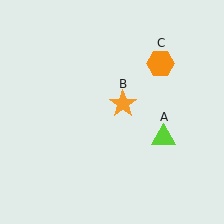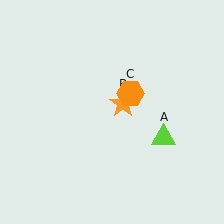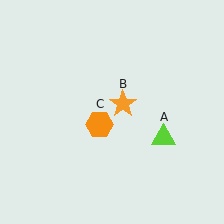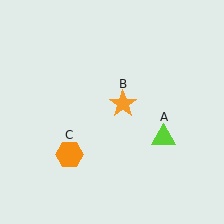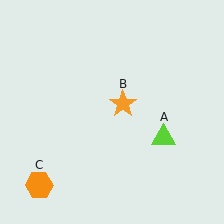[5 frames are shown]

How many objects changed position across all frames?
1 object changed position: orange hexagon (object C).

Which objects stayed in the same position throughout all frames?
Lime triangle (object A) and orange star (object B) remained stationary.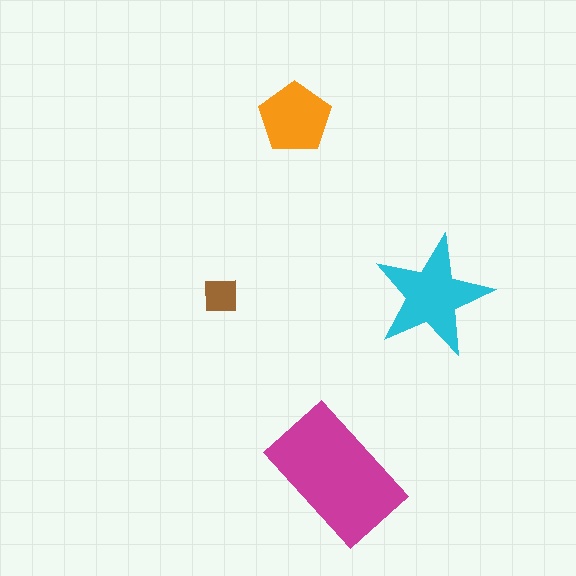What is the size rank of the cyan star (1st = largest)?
2nd.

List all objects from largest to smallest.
The magenta rectangle, the cyan star, the orange pentagon, the brown square.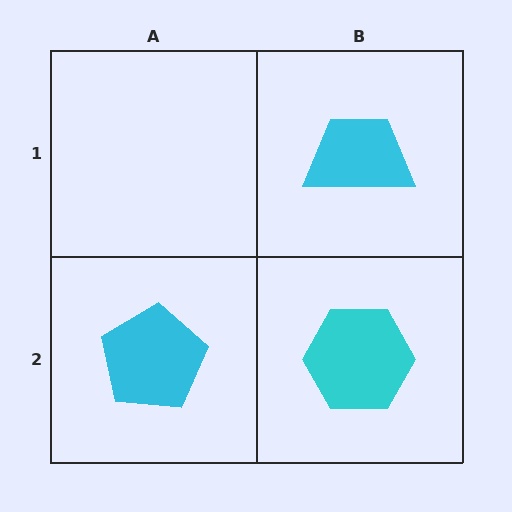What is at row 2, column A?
A cyan pentagon.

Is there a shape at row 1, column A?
No, that cell is empty.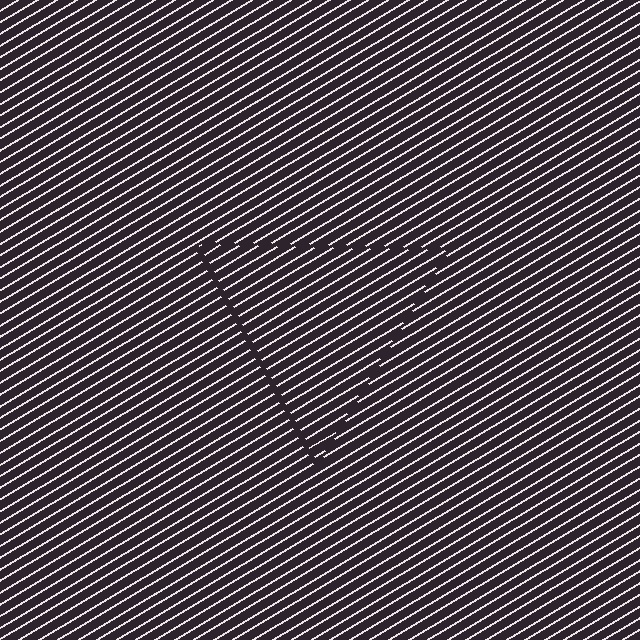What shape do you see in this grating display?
An illusory triangle. The interior of the shape contains the same grating, shifted by half a period — the contour is defined by the phase discontinuity where line-ends from the inner and outer gratings abut.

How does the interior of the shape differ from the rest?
The interior of the shape contains the same grating, shifted by half a period — the contour is defined by the phase discontinuity where line-ends from the inner and outer gratings abut.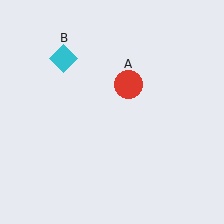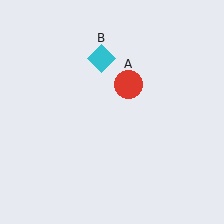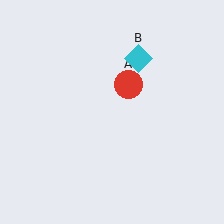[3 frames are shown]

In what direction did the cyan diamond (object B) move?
The cyan diamond (object B) moved right.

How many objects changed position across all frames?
1 object changed position: cyan diamond (object B).